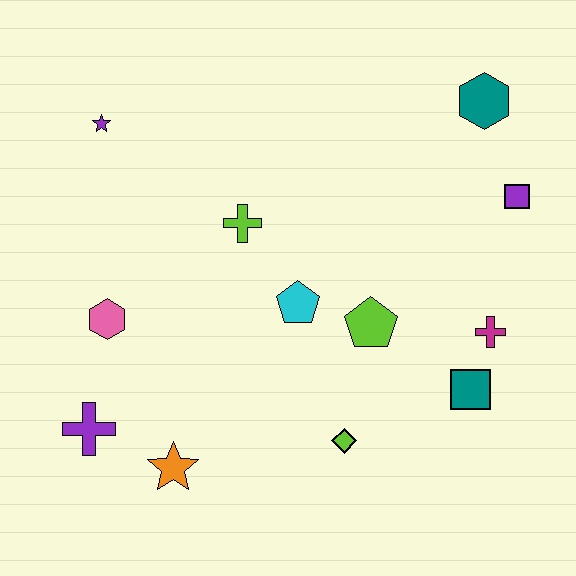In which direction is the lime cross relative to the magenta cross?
The lime cross is to the left of the magenta cross.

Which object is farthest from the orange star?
The teal hexagon is farthest from the orange star.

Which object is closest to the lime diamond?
The lime pentagon is closest to the lime diamond.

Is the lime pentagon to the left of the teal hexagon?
Yes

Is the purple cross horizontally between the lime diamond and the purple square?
No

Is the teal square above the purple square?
No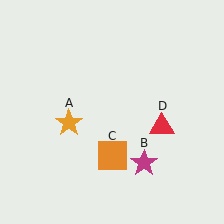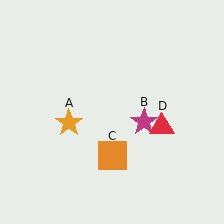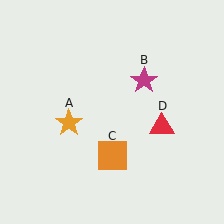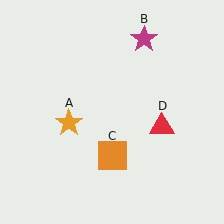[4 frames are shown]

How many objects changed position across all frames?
1 object changed position: magenta star (object B).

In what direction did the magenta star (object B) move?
The magenta star (object B) moved up.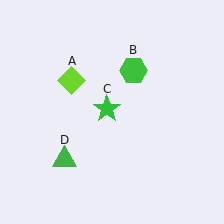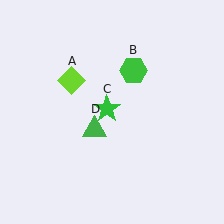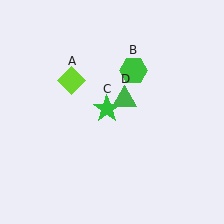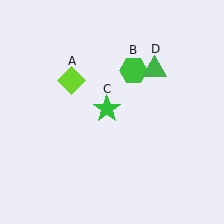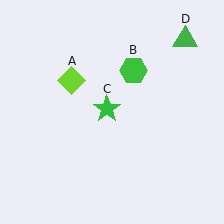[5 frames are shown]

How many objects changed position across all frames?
1 object changed position: green triangle (object D).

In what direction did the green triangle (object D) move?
The green triangle (object D) moved up and to the right.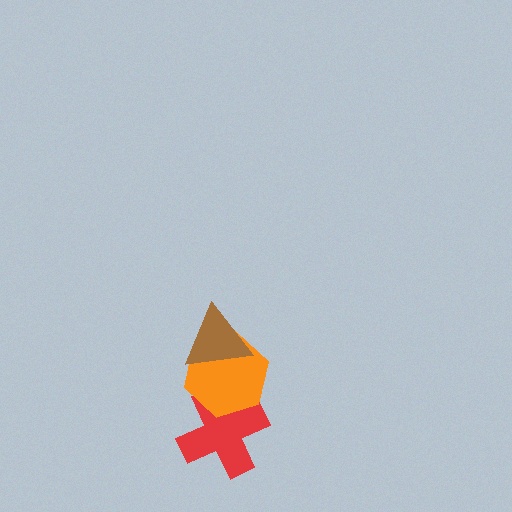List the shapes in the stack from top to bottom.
From top to bottom: the brown triangle, the orange hexagon, the red cross.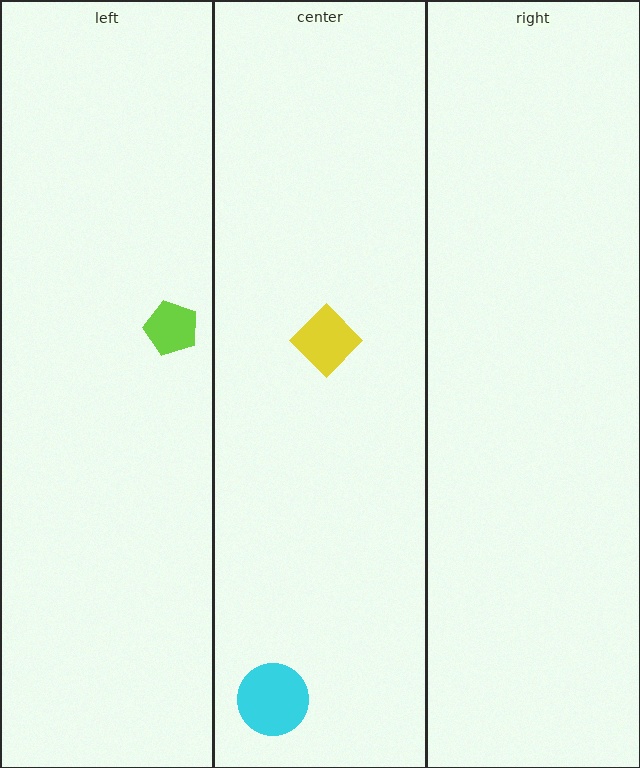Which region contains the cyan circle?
The center region.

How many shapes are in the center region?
2.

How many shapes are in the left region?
1.